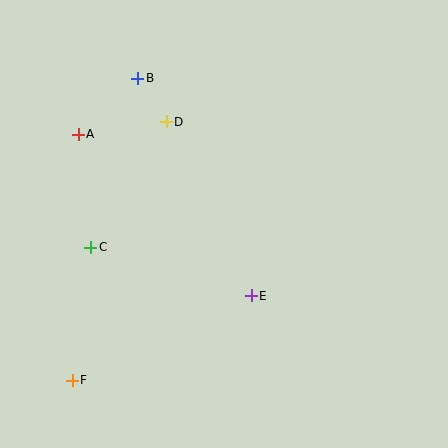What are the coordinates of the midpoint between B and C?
The midpoint between B and C is at (114, 163).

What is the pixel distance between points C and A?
The distance between C and A is 114 pixels.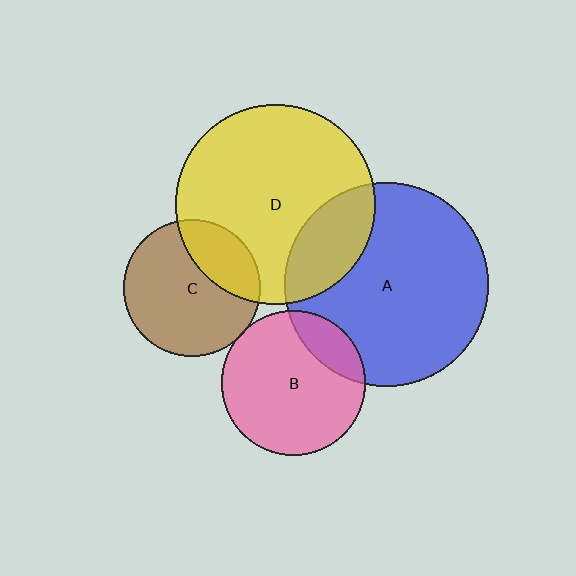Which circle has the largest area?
Circle A (blue).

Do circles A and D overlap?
Yes.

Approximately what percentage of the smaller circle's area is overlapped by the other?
Approximately 20%.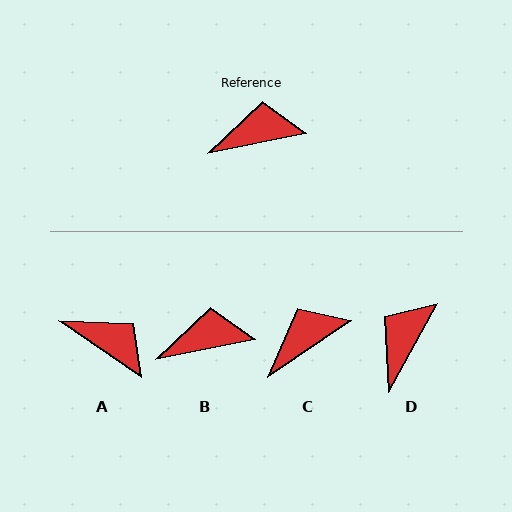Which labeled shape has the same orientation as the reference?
B.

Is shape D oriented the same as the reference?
No, it is off by about 50 degrees.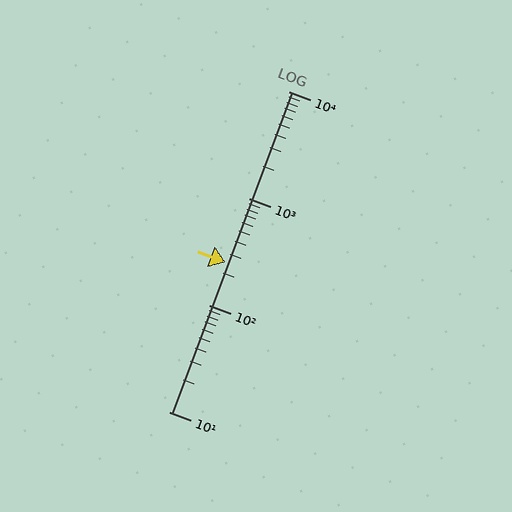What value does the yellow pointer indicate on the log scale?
The pointer indicates approximately 250.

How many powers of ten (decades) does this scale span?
The scale spans 3 decades, from 10 to 10000.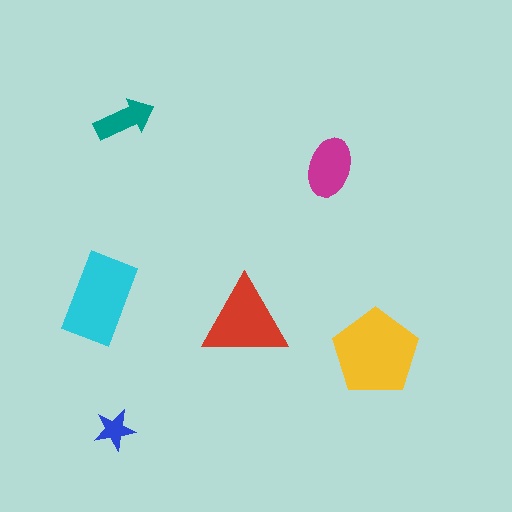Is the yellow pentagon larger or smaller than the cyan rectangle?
Larger.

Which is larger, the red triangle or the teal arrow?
The red triangle.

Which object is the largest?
The yellow pentagon.